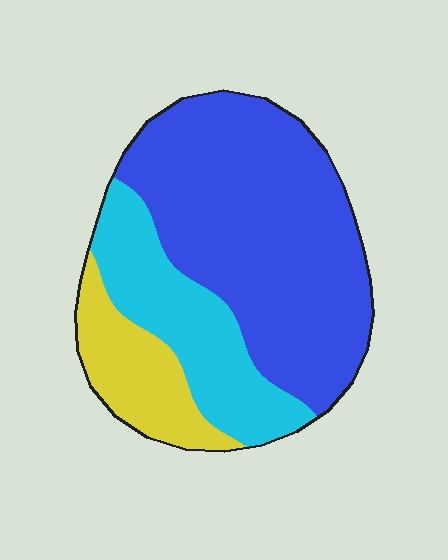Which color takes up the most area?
Blue, at roughly 60%.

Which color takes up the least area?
Yellow, at roughly 15%.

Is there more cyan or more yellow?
Cyan.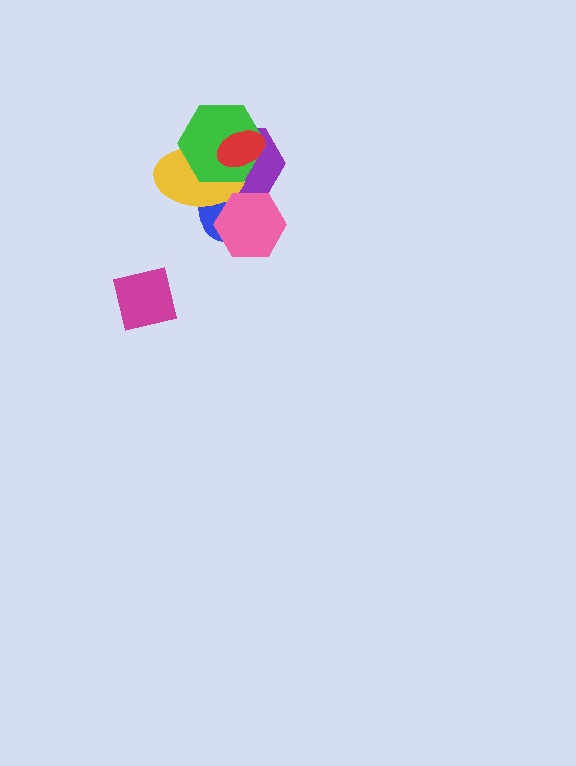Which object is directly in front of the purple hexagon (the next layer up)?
The yellow ellipse is directly in front of the purple hexagon.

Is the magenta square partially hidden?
No, no other shape covers it.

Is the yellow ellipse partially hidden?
Yes, it is partially covered by another shape.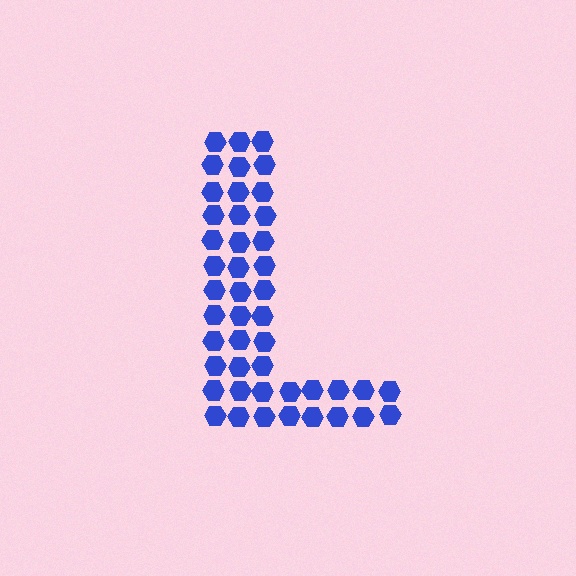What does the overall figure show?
The overall figure shows the letter L.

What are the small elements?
The small elements are hexagons.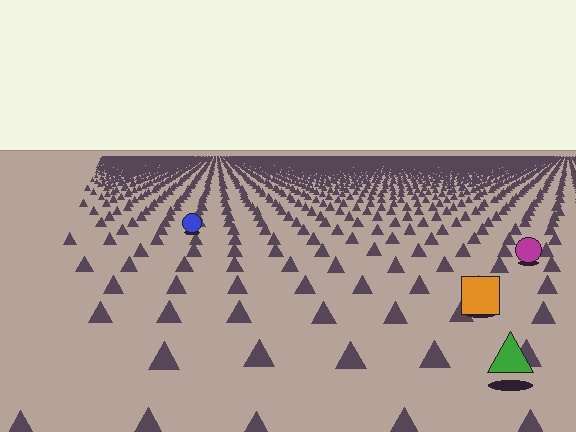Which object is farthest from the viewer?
The blue circle is farthest from the viewer. It appears smaller and the ground texture around it is denser.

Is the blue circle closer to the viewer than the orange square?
No. The orange square is closer — you can tell from the texture gradient: the ground texture is coarser near it.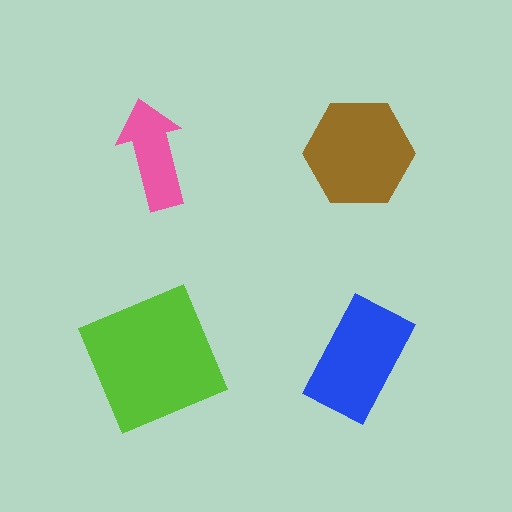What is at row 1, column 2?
A brown hexagon.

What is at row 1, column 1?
A pink arrow.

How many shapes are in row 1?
2 shapes.